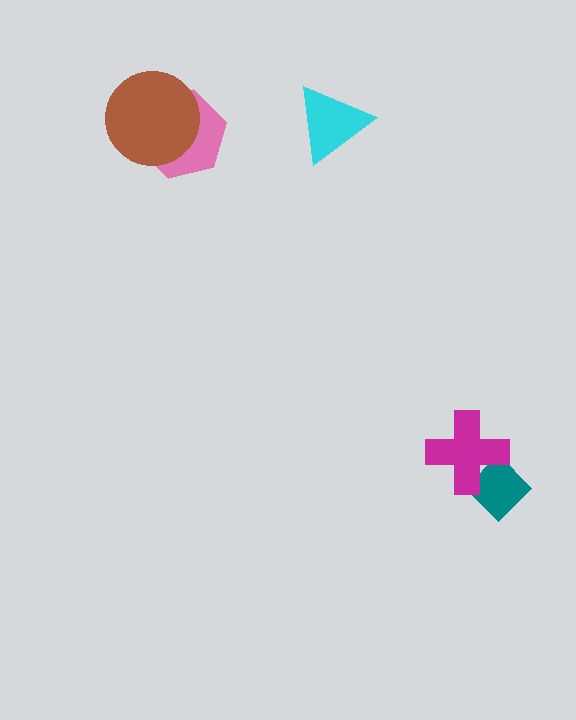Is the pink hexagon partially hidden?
Yes, it is partially covered by another shape.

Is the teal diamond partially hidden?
Yes, it is partially covered by another shape.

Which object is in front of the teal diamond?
The magenta cross is in front of the teal diamond.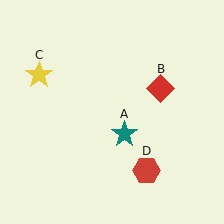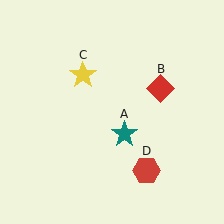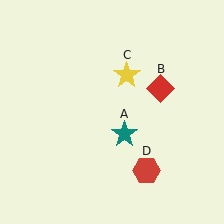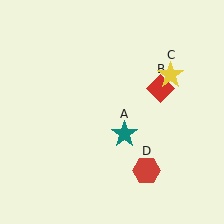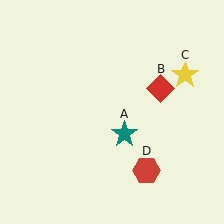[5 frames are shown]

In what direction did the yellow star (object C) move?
The yellow star (object C) moved right.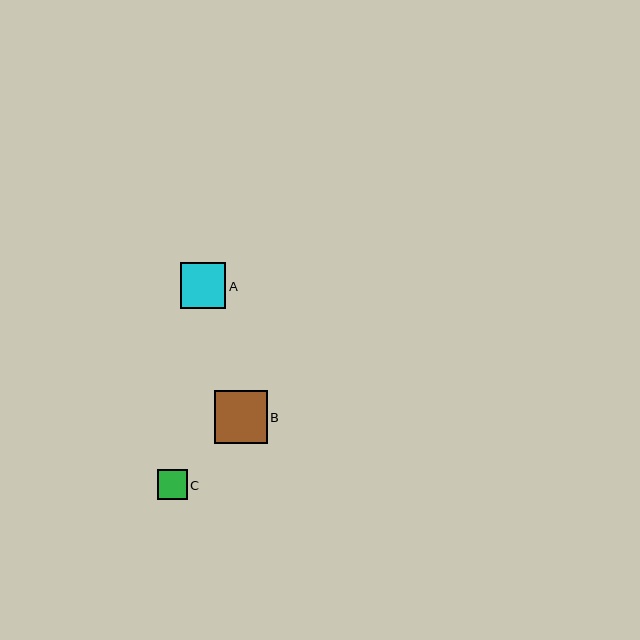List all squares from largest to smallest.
From largest to smallest: B, A, C.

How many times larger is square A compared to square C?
Square A is approximately 1.5 times the size of square C.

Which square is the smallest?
Square C is the smallest with a size of approximately 30 pixels.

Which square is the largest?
Square B is the largest with a size of approximately 53 pixels.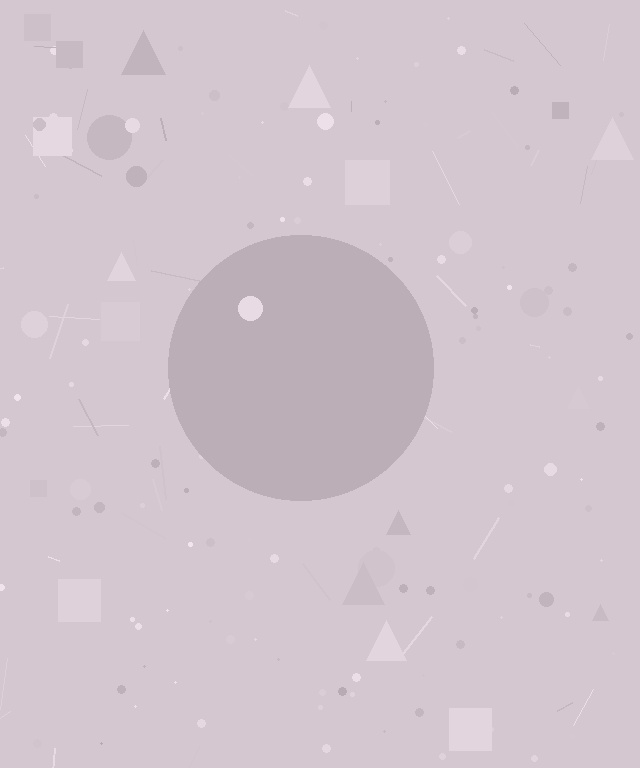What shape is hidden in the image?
A circle is hidden in the image.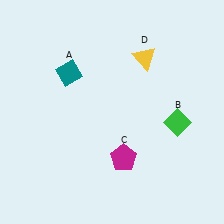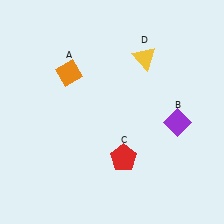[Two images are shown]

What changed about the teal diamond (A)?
In Image 1, A is teal. In Image 2, it changed to orange.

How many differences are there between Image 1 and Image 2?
There are 3 differences between the two images.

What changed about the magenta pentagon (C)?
In Image 1, C is magenta. In Image 2, it changed to red.